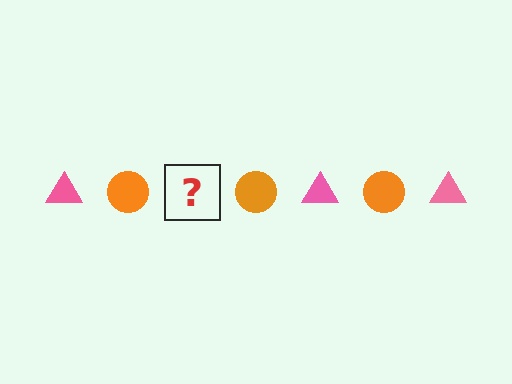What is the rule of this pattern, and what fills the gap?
The rule is that the pattern alternates between pink triangle and orange circle. The gap should be filled with a pink triangle.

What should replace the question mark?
The question mark should be replaced with a pink triangle.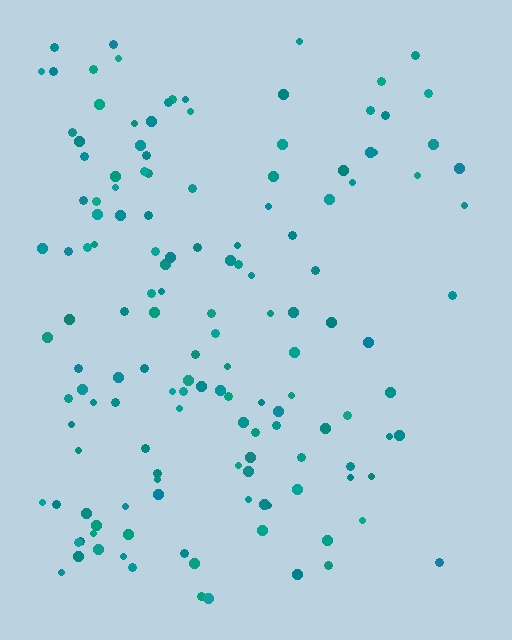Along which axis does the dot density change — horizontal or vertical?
Horizontal.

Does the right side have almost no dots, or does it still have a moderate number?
Still a moderate number, just noticeably fewer than the left.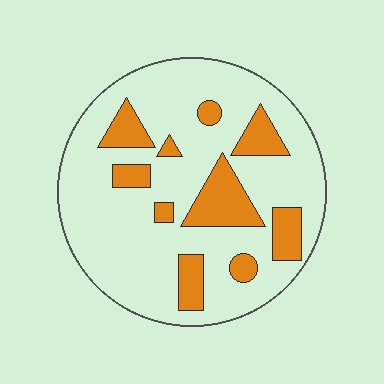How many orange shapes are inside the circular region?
10.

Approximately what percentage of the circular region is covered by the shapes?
Approximately 20%.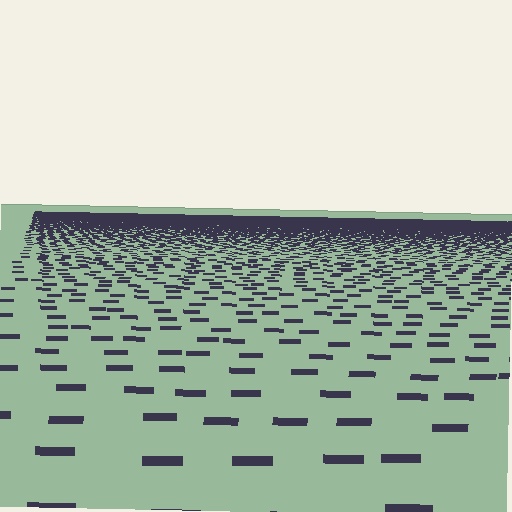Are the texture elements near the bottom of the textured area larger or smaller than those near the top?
Larger. Near the bottom, elements are closer to the viewer and appear at a bigger on-screen size.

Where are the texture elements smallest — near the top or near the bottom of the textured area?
Near the top.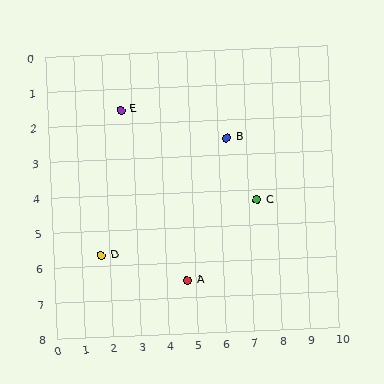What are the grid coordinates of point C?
Point C is at approximately (7.3, 4.3).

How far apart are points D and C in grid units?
Points D and C are about 5.8 grid units apart.